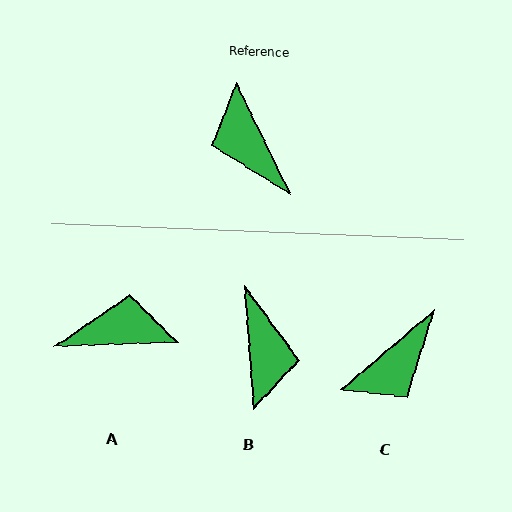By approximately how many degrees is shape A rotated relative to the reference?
Approximately 114 degrees clockwise.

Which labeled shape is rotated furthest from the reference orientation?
B, about 158 degrees away.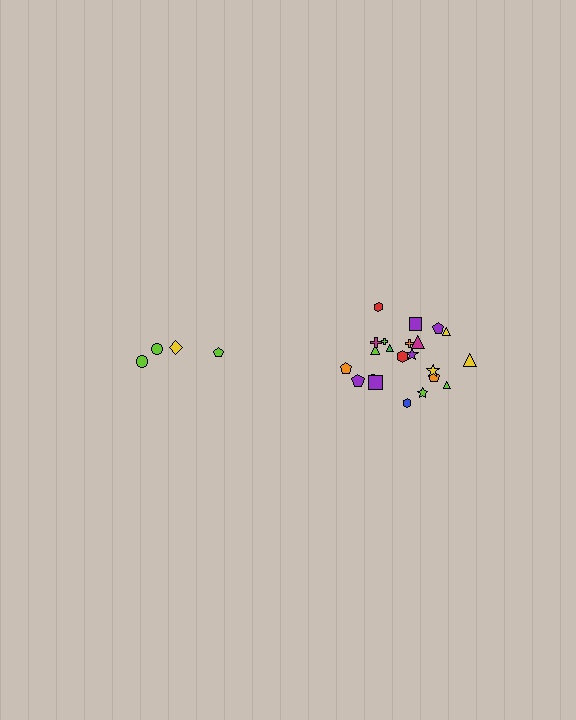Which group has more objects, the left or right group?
The right group.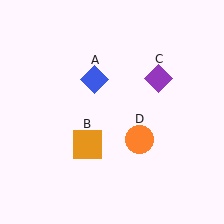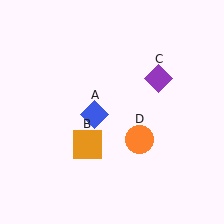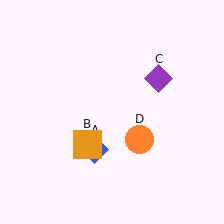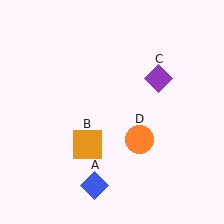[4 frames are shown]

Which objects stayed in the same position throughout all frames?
Orange square (object B) and purple diamond (object C) and orange circle (object D) remained stationary.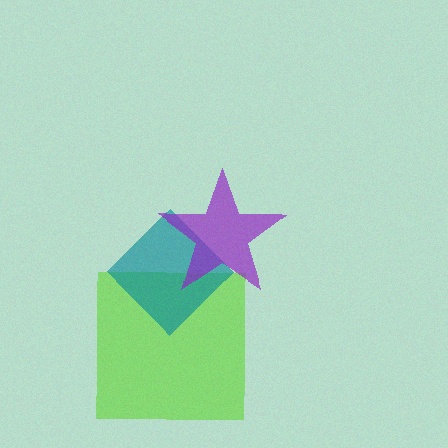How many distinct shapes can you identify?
There are 3 distinct shapes: a lime square, a teal diamond, a purple star.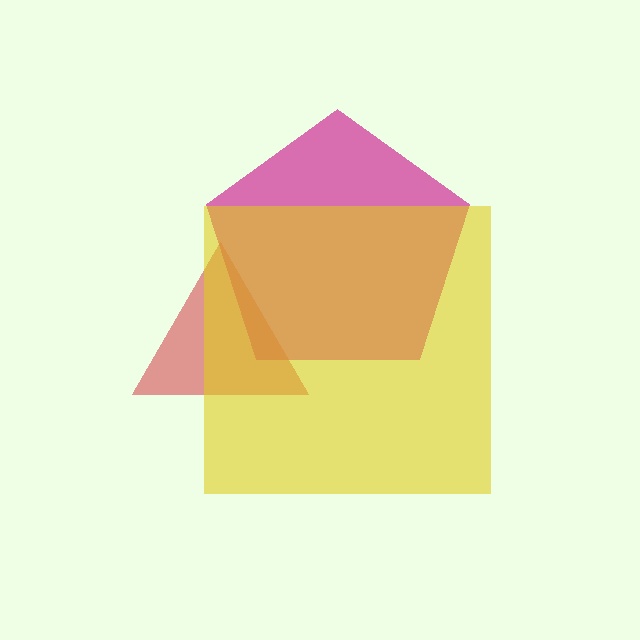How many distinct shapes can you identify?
There are 3 distinct shapes: a magenta pentagon, a red triangle, a yellow square.